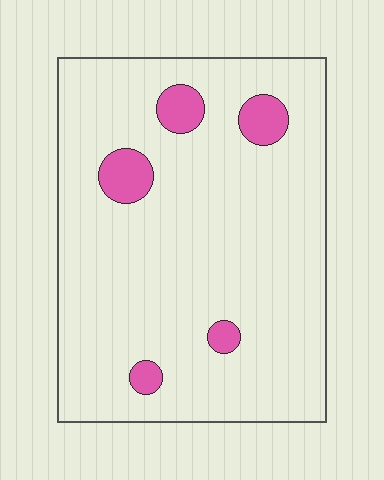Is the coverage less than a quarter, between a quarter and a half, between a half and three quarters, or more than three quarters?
Less than a quarter.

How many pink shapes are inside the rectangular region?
5.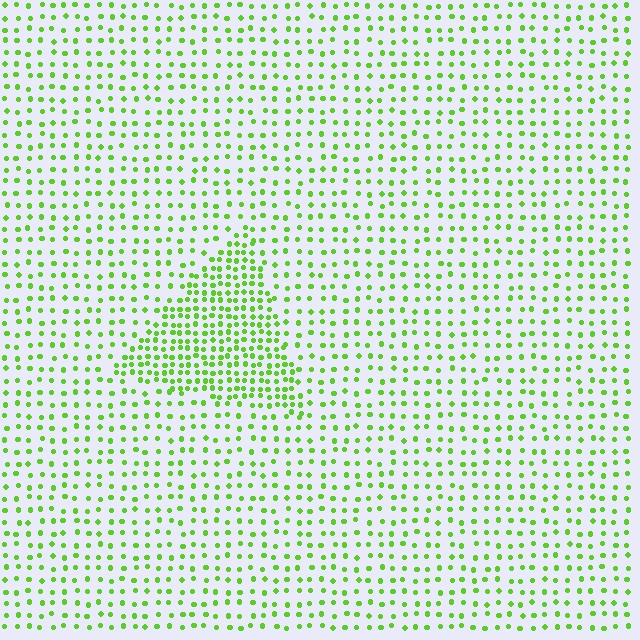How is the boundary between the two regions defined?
The boundary is defined by a change in element density (approximately 2.1x ratio). All elements are the same color, size, and shape.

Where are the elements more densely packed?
The elements are more densely packed inside the triangle boundary.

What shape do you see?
I see a triangle.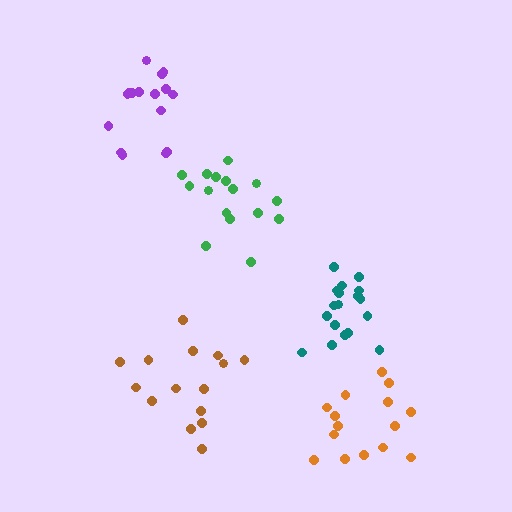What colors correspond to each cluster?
The clusters are colored: green, brown, teal, purple, orange.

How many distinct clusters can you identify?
There are 5 distinct clusters.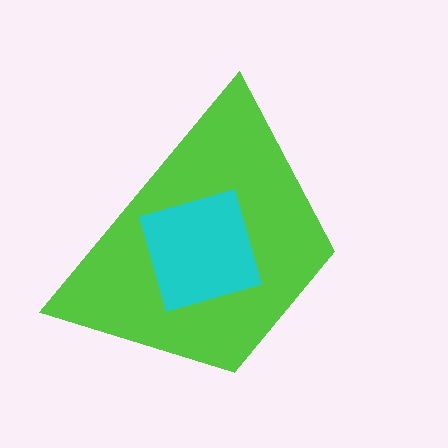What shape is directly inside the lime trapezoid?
The cyan diamond.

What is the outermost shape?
The lime trapezoid.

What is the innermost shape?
The cyan diamond.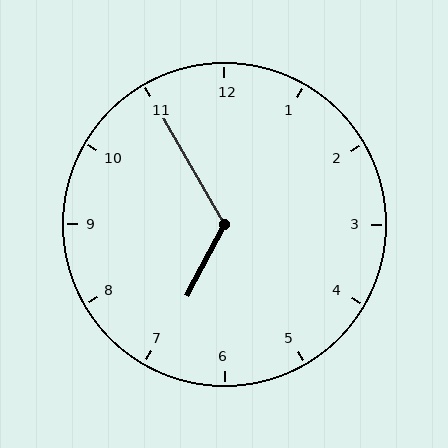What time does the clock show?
6:55.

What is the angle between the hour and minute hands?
Approximately 122 degrees.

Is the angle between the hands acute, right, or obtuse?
It is obtuse.